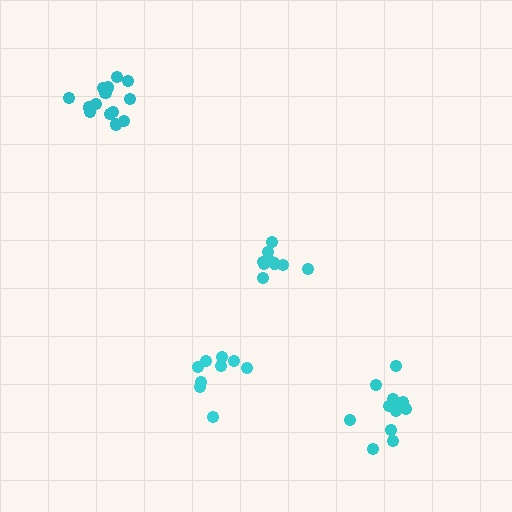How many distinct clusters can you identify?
There are 4 distinct clusters.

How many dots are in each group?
Group 1: 9 dots, Group 2: 14 dots, Group 3: 12 dots, Group 4: 9 dots (44 total).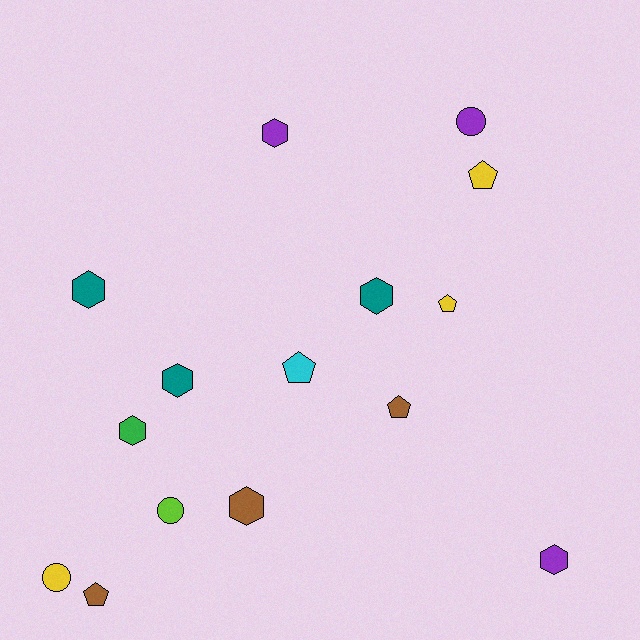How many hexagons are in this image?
There are 7 hexagons.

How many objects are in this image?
There are 15 objects.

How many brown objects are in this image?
There are 3 brown objects.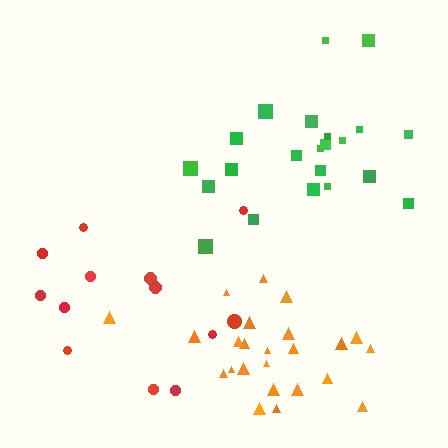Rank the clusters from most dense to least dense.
orange, green, red.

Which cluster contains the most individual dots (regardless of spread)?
Orange (24).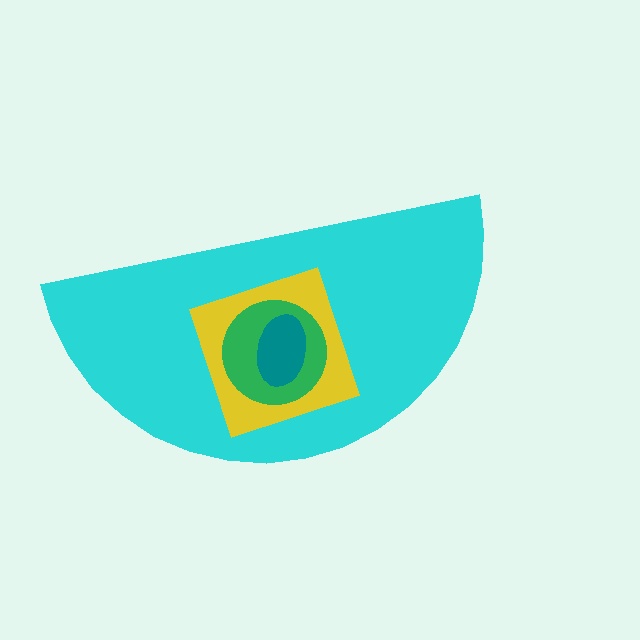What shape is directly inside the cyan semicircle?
The yellow diamond.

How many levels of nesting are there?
4.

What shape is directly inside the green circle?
The teal ellipse.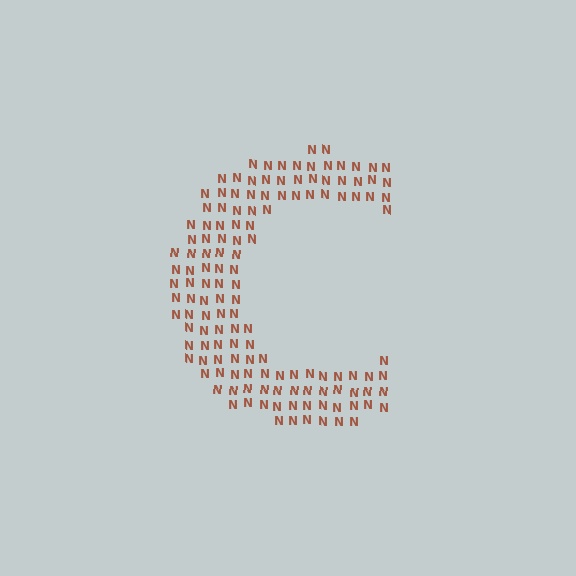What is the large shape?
The large shape is the letter C.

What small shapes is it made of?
It is made of small letter N's.